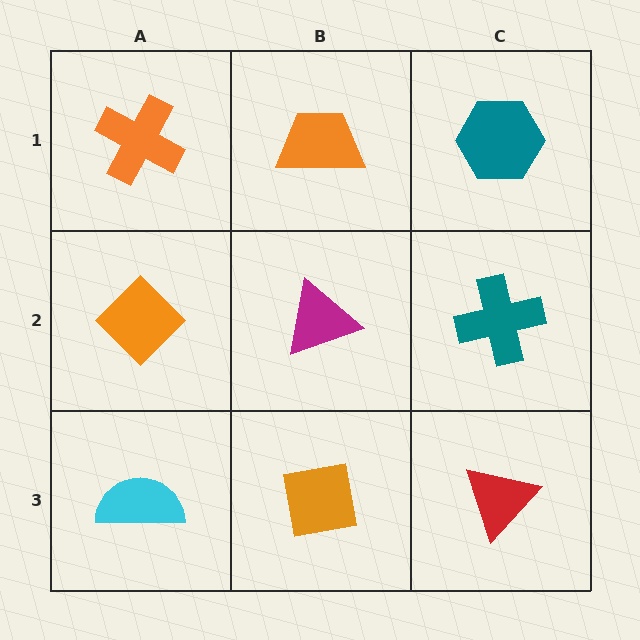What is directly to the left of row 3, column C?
An orange square.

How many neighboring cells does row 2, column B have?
4.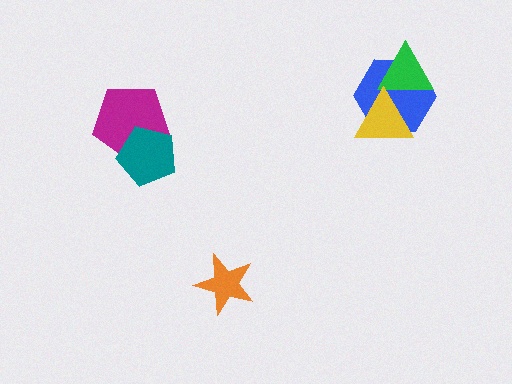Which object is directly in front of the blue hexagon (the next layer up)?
The green triangle is directly in front of the blue hexagon.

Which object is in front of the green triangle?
The yellow triangle is in front of the green triangle.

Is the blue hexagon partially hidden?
Yes, it is partially covered by another shape.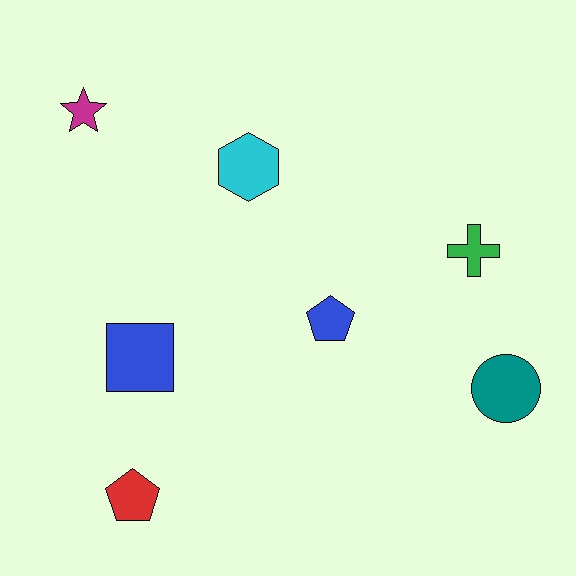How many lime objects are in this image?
There are no lime objects.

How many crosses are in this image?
There is 1 cross.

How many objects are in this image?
There are 7 objects.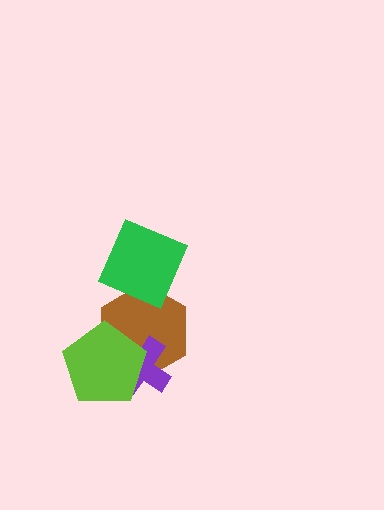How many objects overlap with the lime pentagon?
2 objects overlap with the lime pentagon.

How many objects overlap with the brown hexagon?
3 objects overlap with the brown hexagon.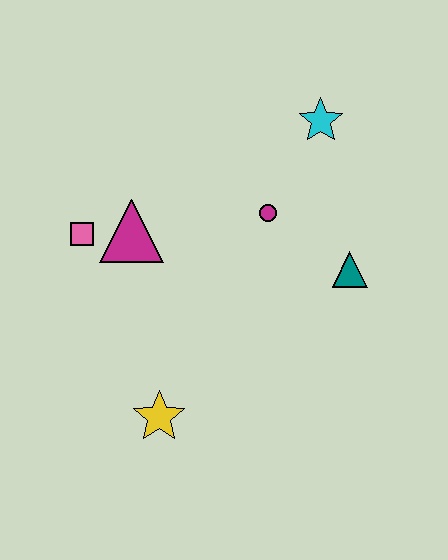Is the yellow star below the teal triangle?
Yes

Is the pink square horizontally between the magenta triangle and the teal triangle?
No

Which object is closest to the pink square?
The magenta triangle is closest to the pink square.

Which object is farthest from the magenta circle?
The yellow star is farthest from the magenta circle.